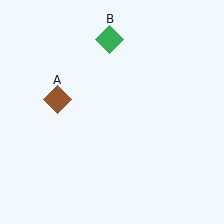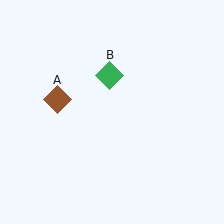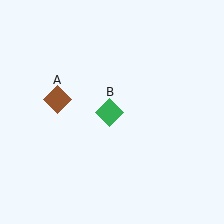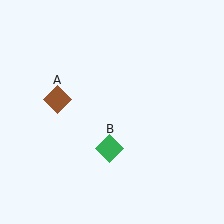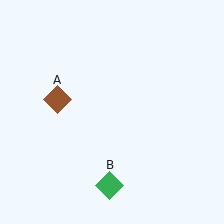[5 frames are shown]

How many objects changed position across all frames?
1 object changed position: green diamond (object B).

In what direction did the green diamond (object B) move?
The green diamond (object B) moved down.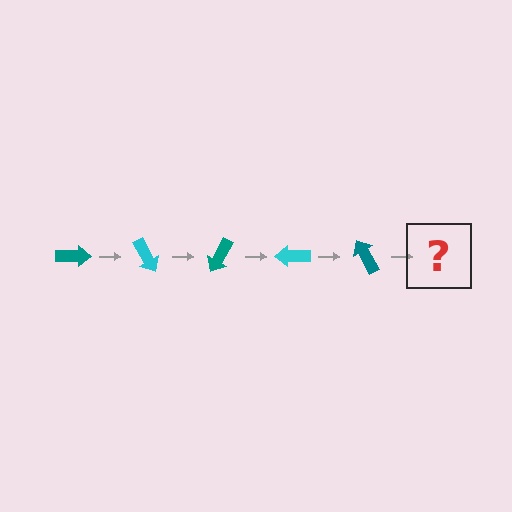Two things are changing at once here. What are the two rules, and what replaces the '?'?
The two rules are that it rotates 60 degrees each step and the color cycles through teal and cyan. The '?' should be a cyan arrow, rotated 300 degrees from the start.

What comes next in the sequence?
The next element should be a cyan arrow, rotated 300 degrees from the start.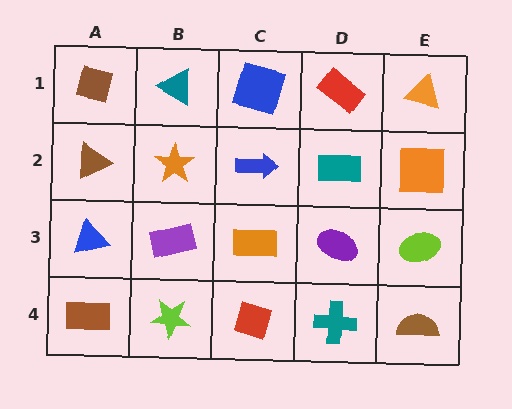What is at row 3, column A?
A blue triangle.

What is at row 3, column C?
An orange rectangle.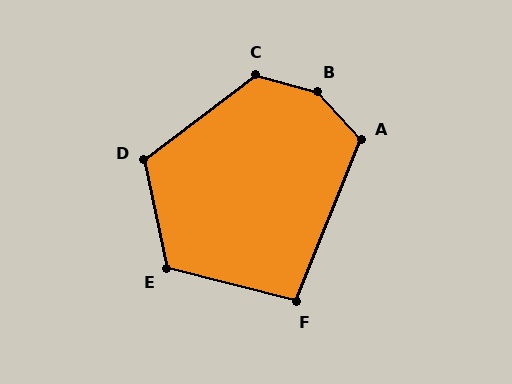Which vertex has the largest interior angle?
B, at approximately 148 degrees.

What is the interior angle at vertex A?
Approximately 116 degrees (obtuse).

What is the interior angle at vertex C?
Approximately 127 degrees (obtuse).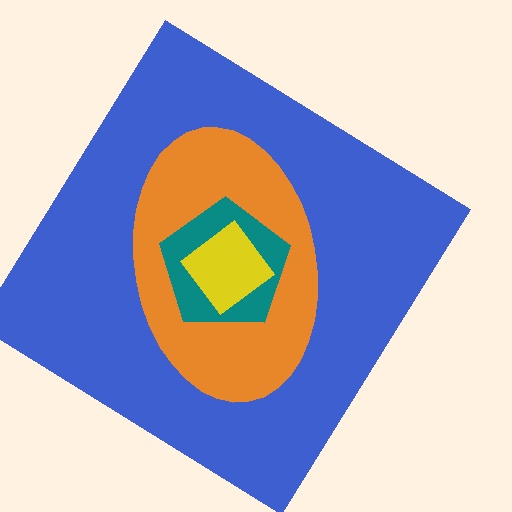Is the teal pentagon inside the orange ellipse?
Yes.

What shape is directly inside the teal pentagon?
The yellow diamond.